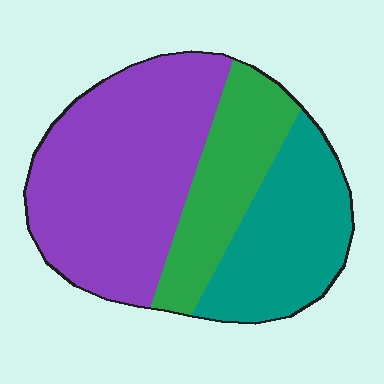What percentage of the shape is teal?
Teal covers around 30% of the shape.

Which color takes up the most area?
Purple, at roughly 50%.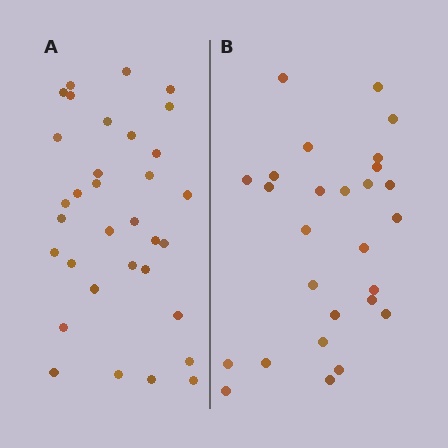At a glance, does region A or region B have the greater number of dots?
Region A (the left region) has more dots.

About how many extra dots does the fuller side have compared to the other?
Region A has about 6 more dots than region B.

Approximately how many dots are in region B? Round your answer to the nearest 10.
About 30 dots. (The exact count is 27, which rounds to 30.)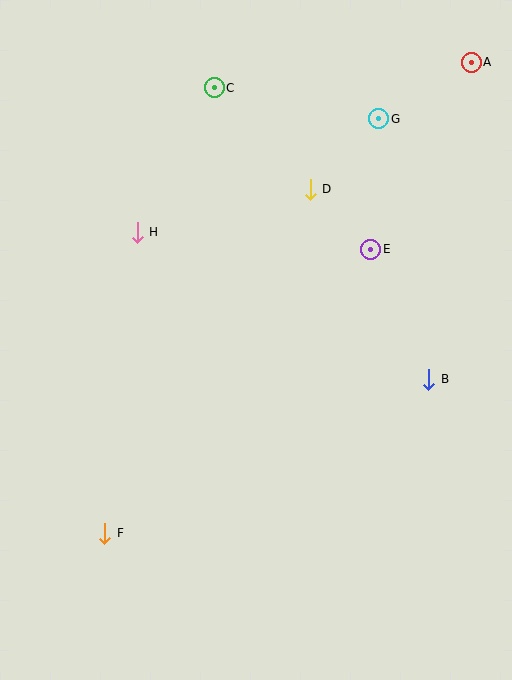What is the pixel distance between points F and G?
The distance between F and G is 497 pixels.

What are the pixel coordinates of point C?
Point C is at (214, 88).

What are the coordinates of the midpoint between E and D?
The midpoint between E and D is at (340, 219).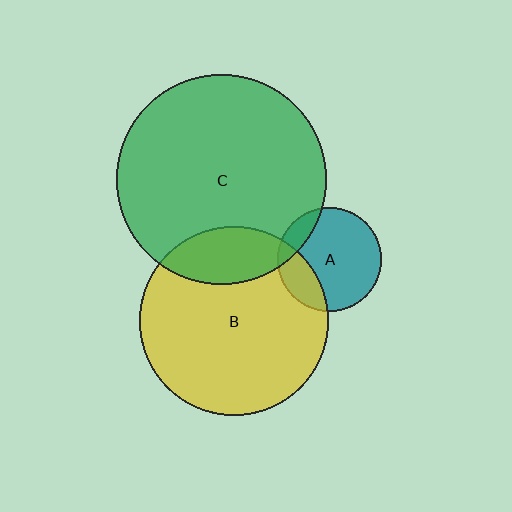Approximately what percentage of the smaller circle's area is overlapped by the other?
Approximately 20%.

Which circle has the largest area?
Circle C (green).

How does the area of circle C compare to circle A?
Approximately 4.1 times.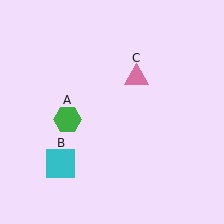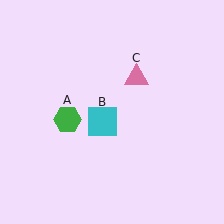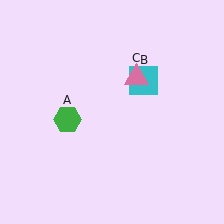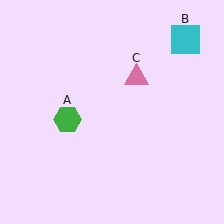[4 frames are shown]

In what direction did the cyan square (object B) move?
The cyan square (object B) moved up and to the right.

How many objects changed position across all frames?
1 object changed position: cyan square (object B).